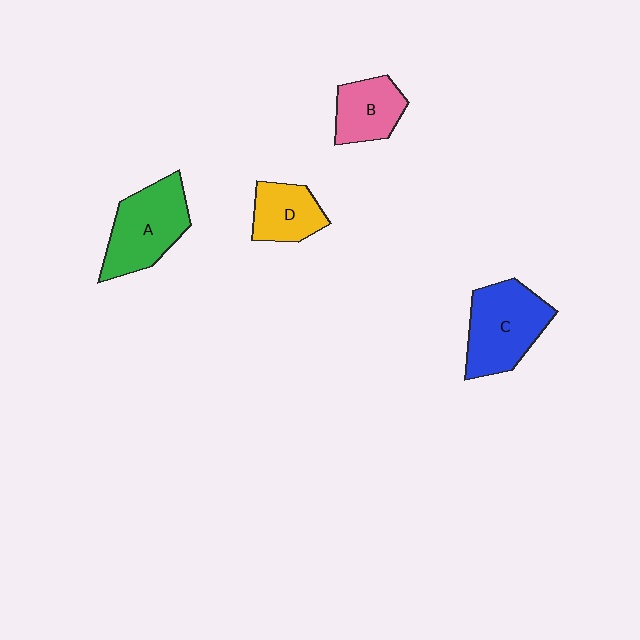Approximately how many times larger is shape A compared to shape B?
Approximately 1.5 times.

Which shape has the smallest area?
Shape D (yellow).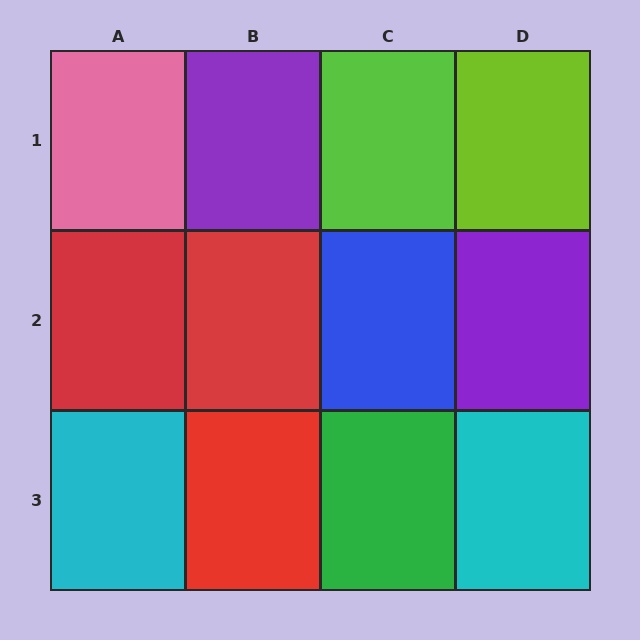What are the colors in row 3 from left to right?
Cyan, red, green, cyan.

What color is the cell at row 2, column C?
Blue.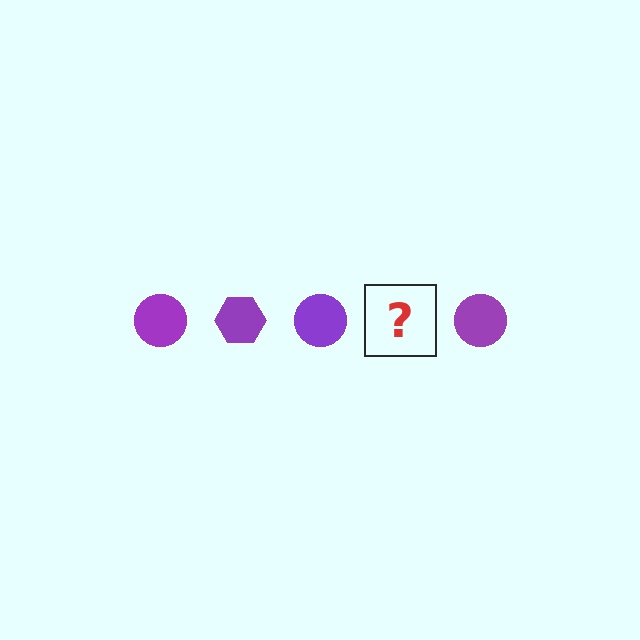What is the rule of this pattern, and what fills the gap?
The rule is that the pattern cycles through circle, hexagon shapes in purple. The gap should be filled with a purple hexagon.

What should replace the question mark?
The question mark should be replaced with a purple hexagon.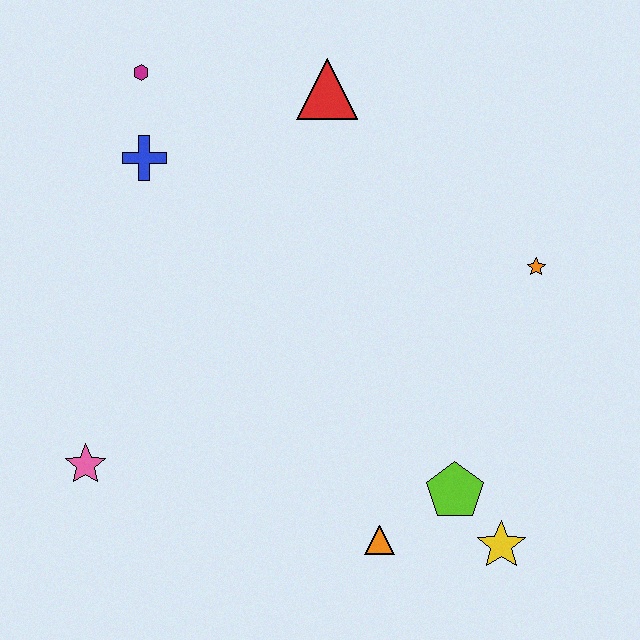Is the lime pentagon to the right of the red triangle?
Yes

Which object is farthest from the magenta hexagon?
The yellow star is farthest from the magenta hexagon.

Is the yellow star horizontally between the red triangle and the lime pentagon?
No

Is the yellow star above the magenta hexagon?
No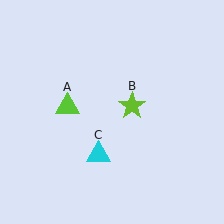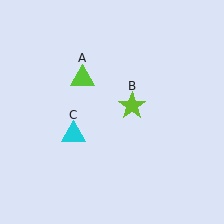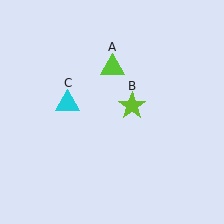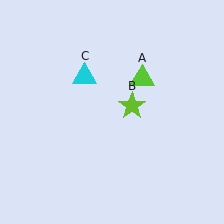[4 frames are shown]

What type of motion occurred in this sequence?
The lime triangle (object A), cyan triangle (object C) rotated clockwise around the center of the scene.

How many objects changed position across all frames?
2 objects changed position: lime triangle (object A), cyan triangle (object C).